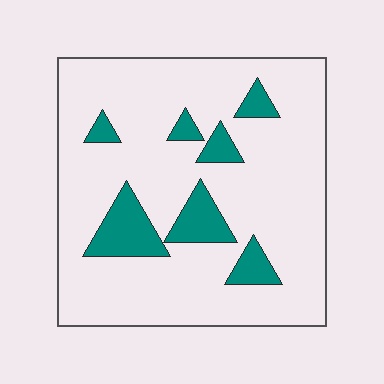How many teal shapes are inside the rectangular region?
7.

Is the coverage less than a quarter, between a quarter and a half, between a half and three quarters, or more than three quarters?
Less than a quarter.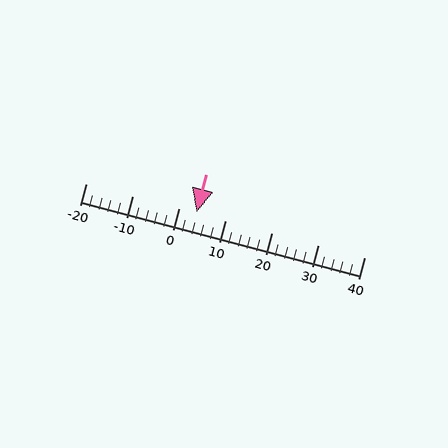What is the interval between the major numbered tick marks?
The major tick marks are spaced 10 units apart.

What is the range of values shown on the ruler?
The ruler shows values from -20 to 40.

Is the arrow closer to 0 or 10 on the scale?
The arrow is closer to 0.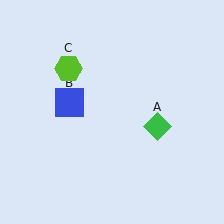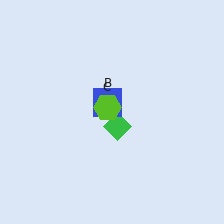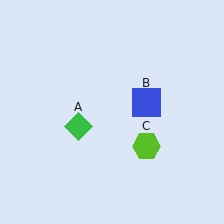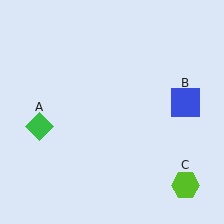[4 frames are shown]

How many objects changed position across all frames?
3 objects changed position: green diamond (object A), blue square (object B), lime hexagon (object C).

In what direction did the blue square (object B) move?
The blue square (object B) moved right.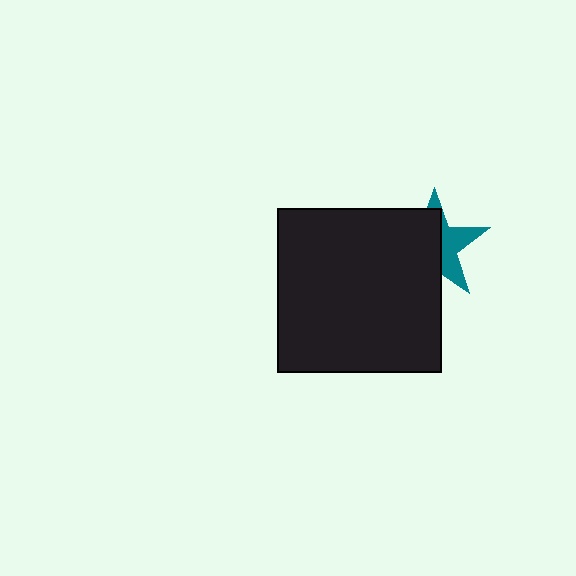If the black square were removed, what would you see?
You would see the complete teal star.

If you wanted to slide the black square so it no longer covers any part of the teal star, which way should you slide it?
Slide it left — that is the most direct way to separate the two shapes.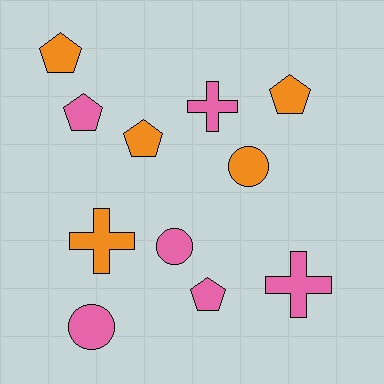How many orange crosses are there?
There is 1 orange cross.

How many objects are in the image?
There are 11 objects.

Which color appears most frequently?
Pink, with 6 objects.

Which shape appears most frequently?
Pentagon, with 5 objects.